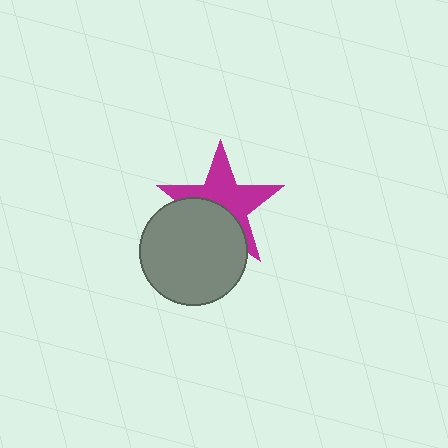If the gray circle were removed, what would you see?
You would see the complete magenta star.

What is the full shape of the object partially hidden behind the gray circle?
The partially hidden object is a magenta star.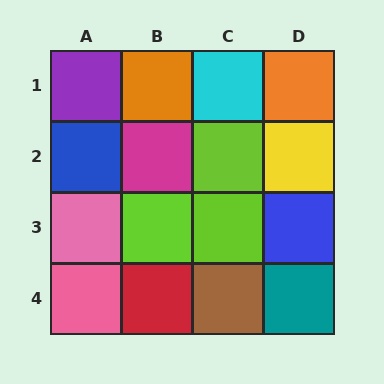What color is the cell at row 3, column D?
Blue.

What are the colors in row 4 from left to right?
Pink, red, brown, teal.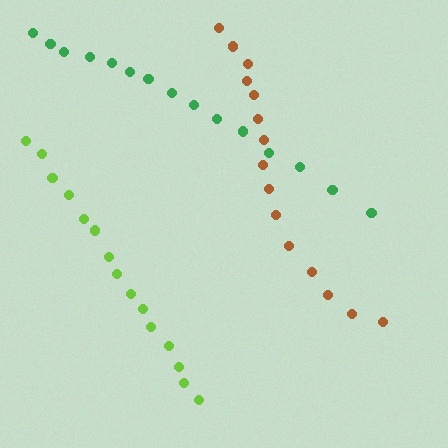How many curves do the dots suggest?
There are 3 distinct paths.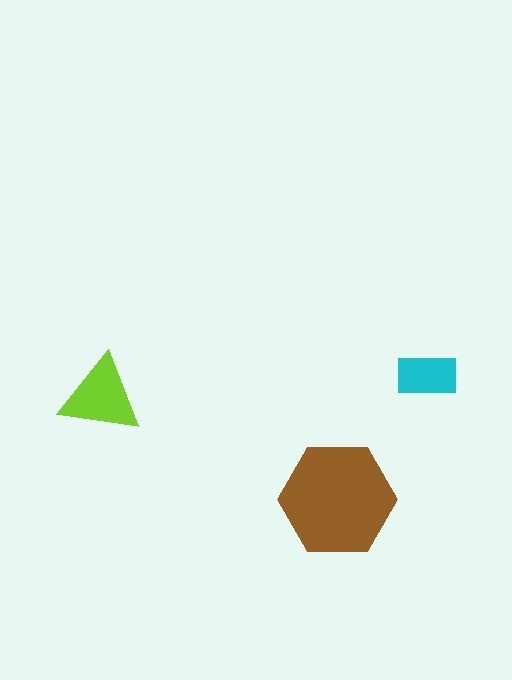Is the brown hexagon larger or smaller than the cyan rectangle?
Larger.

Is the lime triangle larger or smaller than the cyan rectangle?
Larger.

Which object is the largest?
The brown hexagon.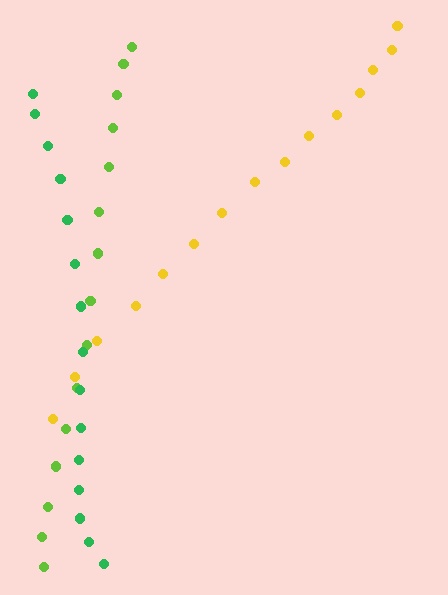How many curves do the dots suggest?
There are 3 distinct paths.